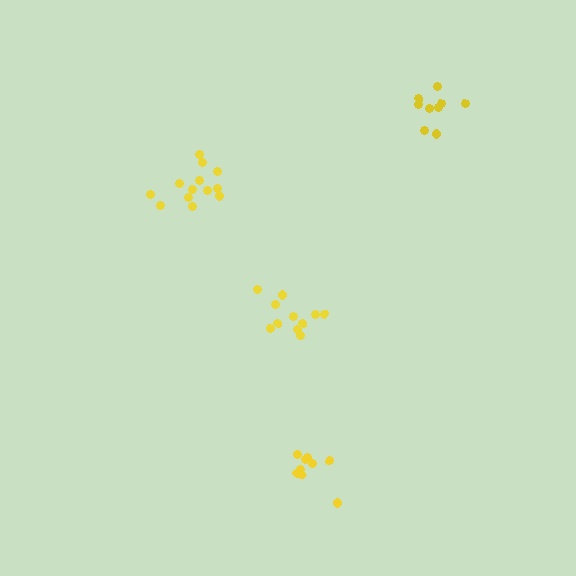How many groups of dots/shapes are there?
There are 4 groups.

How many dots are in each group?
Group 1: 13 dots, Group 2: 12 dots, Group 3: 9 dots, Group 4: 9 dots (43 total).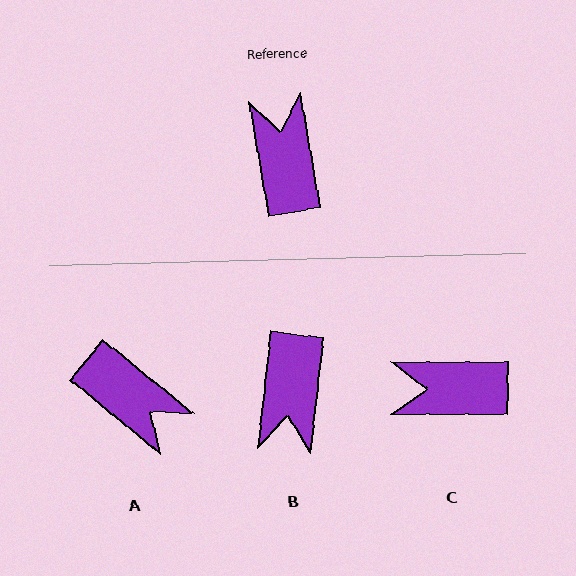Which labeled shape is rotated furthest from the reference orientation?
B, about 164 degrees away.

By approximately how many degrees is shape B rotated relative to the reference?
Approximately 164 degrees counter-clockwise.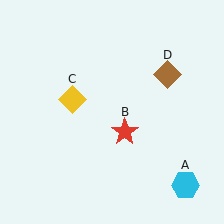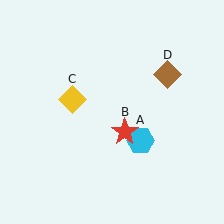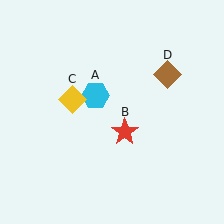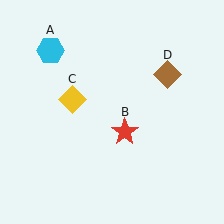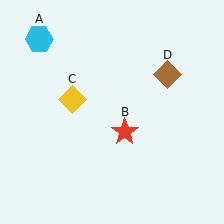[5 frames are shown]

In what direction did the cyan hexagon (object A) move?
The cyan hexagon (object A) moved up and to the left.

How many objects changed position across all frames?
1 object changed position: cyan hexagon (object A).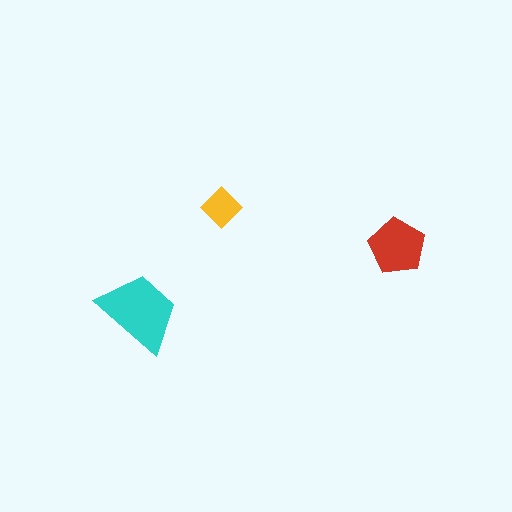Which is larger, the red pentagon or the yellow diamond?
The red pentagon.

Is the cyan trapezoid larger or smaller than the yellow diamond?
Larger.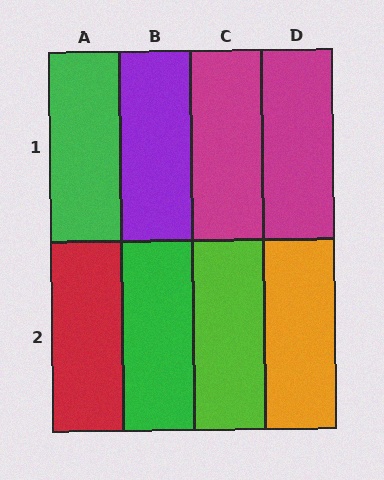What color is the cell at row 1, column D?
Magenta.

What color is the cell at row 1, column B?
Purple.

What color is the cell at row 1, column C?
Magenta.